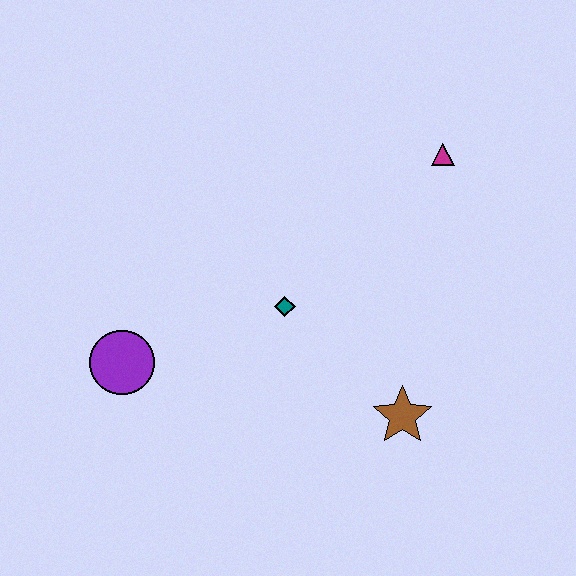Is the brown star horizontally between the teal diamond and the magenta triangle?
Yes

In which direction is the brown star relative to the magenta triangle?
The brown star is below the magenta triangle.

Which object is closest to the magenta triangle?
The teal diamond is closest to the magenta triangle.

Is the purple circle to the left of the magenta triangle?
Yes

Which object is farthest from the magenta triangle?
The purple circle is farthest from the magenta triangle.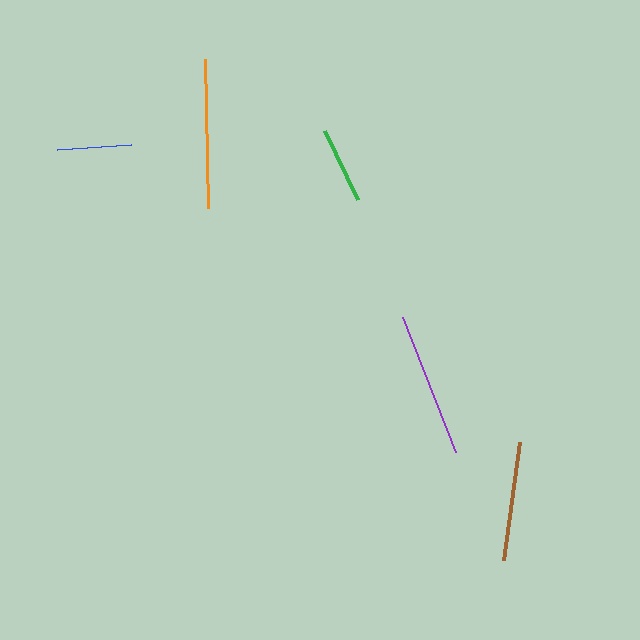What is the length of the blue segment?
The blue segment is approximately 74 pixels long.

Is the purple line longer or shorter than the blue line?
The purple line is longer than the blue line.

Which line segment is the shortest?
The blue line is the shortest at approximately 74 pixels.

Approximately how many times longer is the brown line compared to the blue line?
The brown line is approximately 1.6 times the length of the blue line.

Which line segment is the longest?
The orange line is the longest at approximately 149 pixels.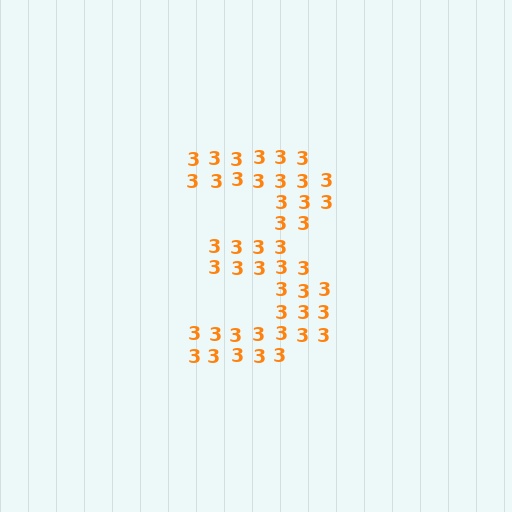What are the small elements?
The small elements are digit 3's.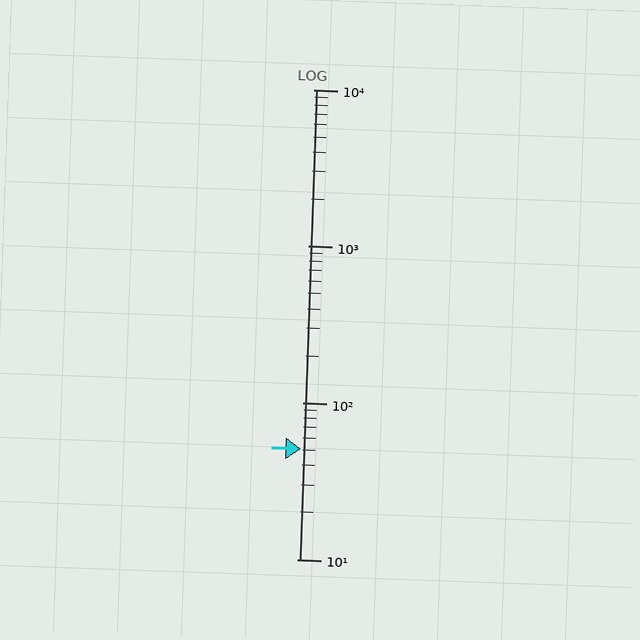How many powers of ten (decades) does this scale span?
The scale spans 3 decades, from 10 to 10000.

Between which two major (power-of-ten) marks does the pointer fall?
The pointer is between 10 and 100.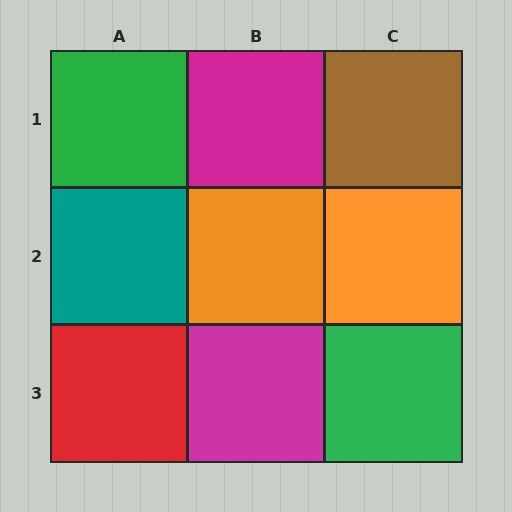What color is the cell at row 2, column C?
Orange.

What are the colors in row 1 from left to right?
Green, magenta, brown.